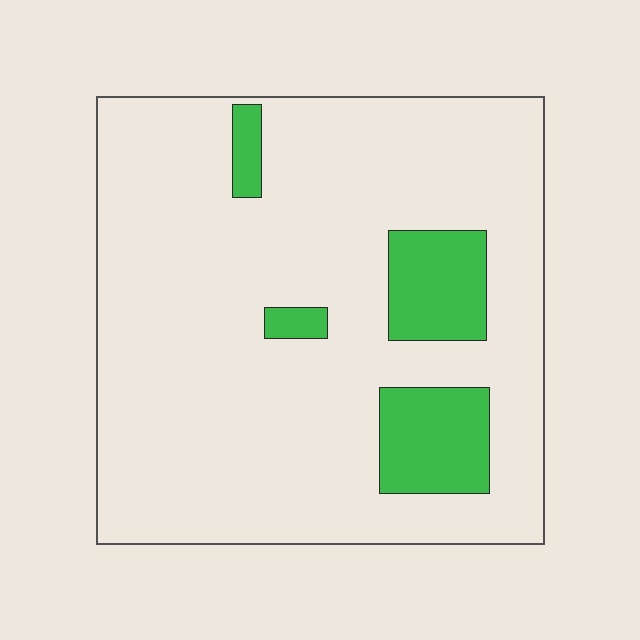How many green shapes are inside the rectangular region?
4.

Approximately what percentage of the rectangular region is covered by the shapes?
Approximately 15%.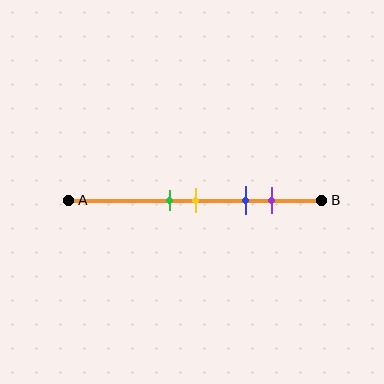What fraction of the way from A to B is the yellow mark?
The yellow mark is approximately 50% (0.5) of the way from A to B.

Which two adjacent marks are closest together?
The green and yellow marks are the closest adjacent pair.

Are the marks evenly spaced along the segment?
No, the marks are not evenly spaced.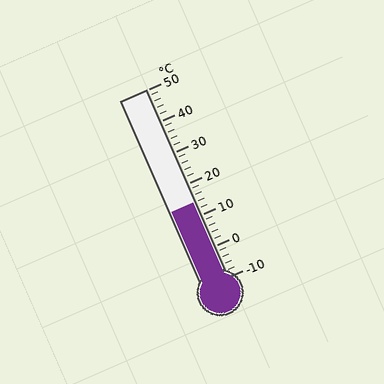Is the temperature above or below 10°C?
The temperature is above 10°C.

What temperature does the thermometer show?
The thermometer shows approximately 14°C.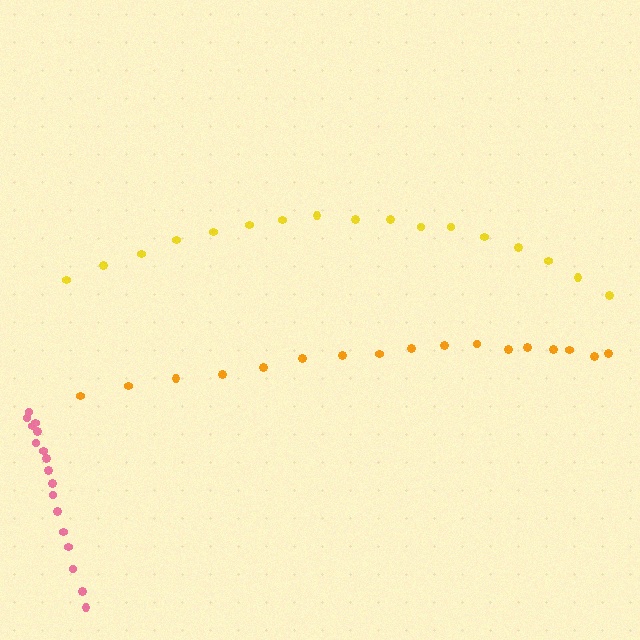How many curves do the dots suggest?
There are 3 distinct paths.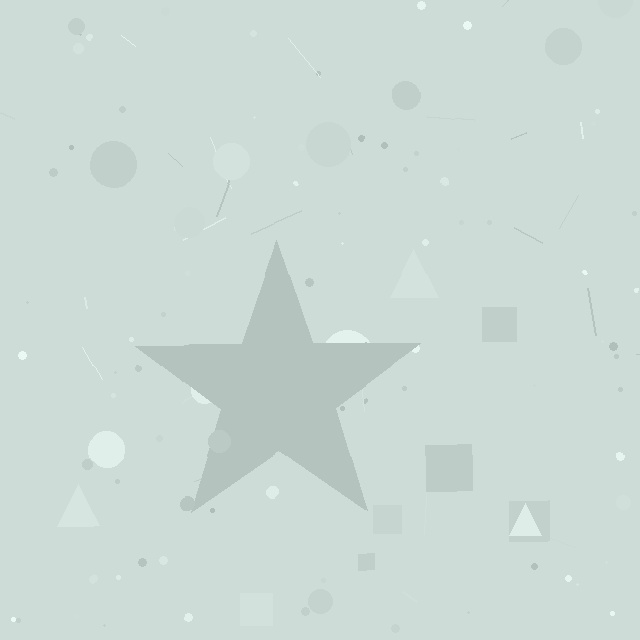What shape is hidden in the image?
A star is hidden in the image.